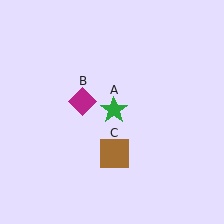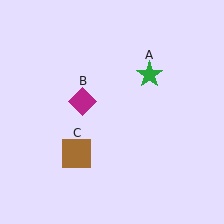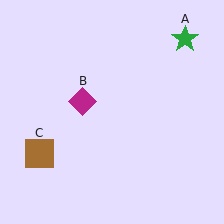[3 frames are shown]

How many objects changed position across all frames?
2 objects changed position: green star (object A), brown square (object C).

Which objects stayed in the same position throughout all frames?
Magenta diamond (object B) remained stationary.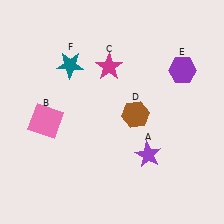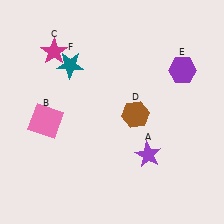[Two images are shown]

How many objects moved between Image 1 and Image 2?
1 object moved between the two images.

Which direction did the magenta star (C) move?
The magenta star (C) moved left.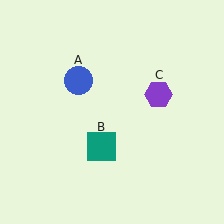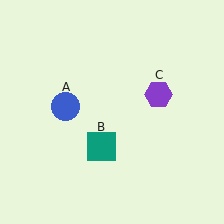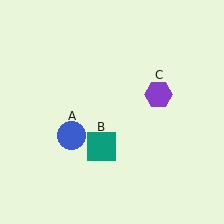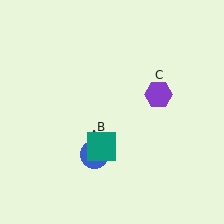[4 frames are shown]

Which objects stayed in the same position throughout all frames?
Teal square (object B) and purple hexagon (object C) remained stationary.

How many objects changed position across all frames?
1 object changed position: blue circle (object A).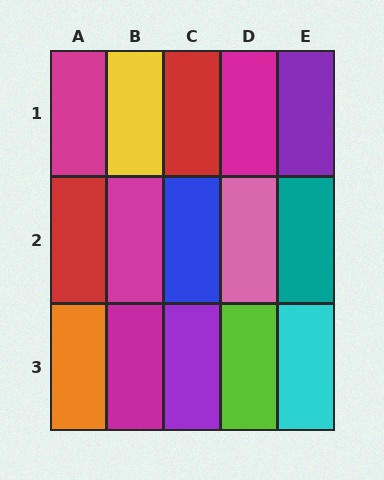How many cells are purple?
2 cells are purple.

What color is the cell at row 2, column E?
Teal.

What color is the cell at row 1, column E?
Purple.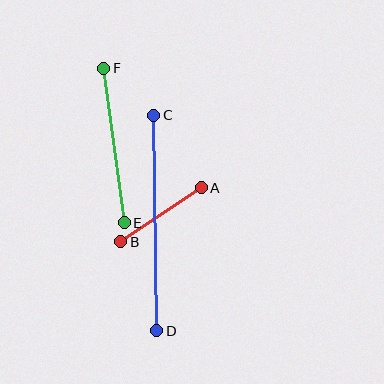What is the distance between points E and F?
The distance is approximately 156 pixels.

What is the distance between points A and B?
The distance is approximately 97 pixels.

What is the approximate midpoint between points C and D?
The midpoint is at approximately (155, 223) pixels.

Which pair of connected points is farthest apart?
Points C and D are farthest apart.